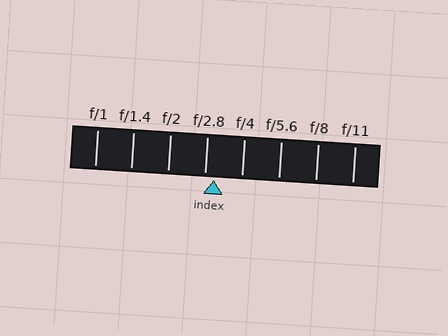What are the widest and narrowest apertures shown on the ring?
The widest aperture shown is f/1 and the narrowest is f/11.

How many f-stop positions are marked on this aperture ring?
There are 8 f-stop positions marked.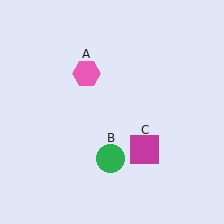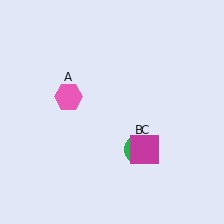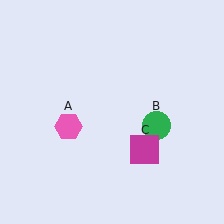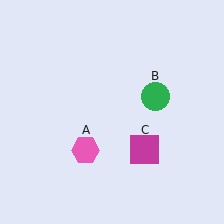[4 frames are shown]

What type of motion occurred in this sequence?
The pink hexagon (object A), green circle (object B) rotated counterclockwise around the center of the scene.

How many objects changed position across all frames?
2 objects changed position: pink hexagon (object A), green circle (object B).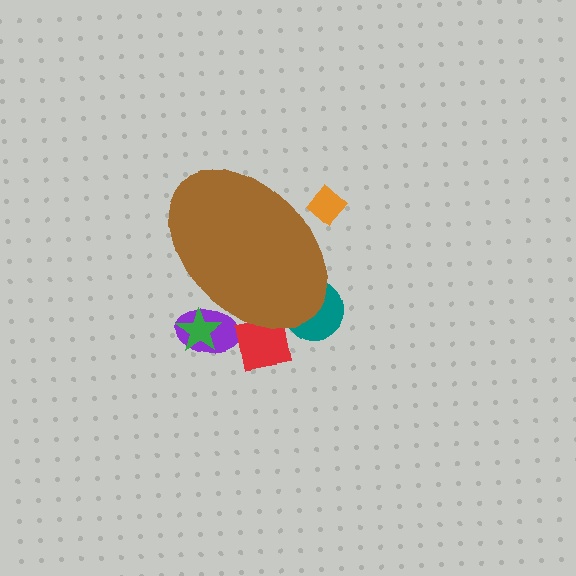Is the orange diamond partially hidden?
Yes, the orange diamond is partially hidden behind the brown ellipse.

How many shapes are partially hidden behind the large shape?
5 shapes are partially hidden.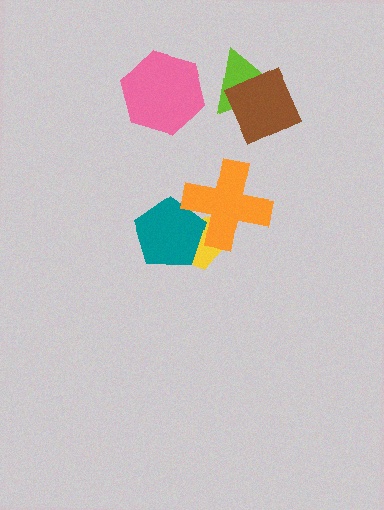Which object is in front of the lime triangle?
The brown square is in front of the lime triangle.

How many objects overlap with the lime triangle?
1 object overlaps with the lime triangle.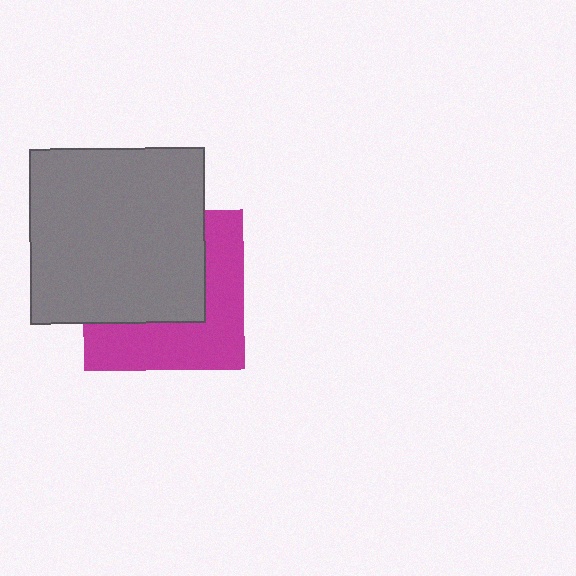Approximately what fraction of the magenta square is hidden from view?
Roughly 53% of the magenta square is hidden behind the gray square.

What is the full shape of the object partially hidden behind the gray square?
The partially hidden object is a magenta square.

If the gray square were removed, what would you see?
You would see the complete magenta square.